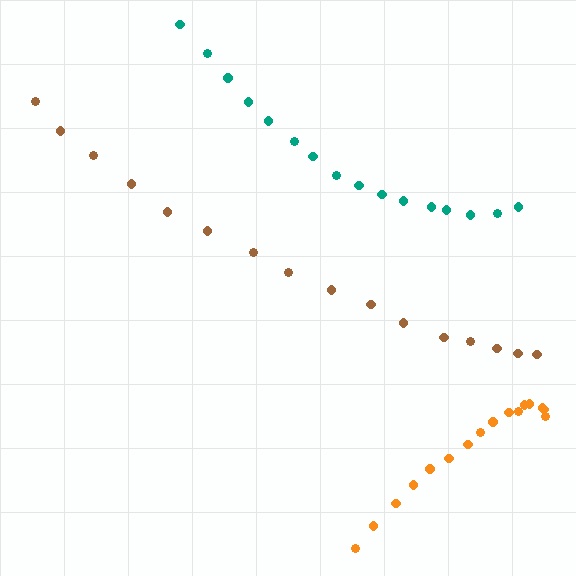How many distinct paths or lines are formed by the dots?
There are 3 distinct paths.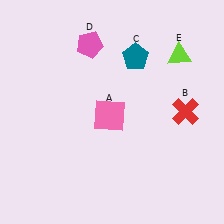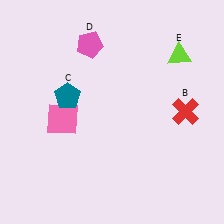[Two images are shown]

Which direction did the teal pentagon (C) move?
The teal pentagon (C) moved left.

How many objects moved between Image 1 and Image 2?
2 objects moved between the two images.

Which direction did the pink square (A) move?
The pink square (A) moved left.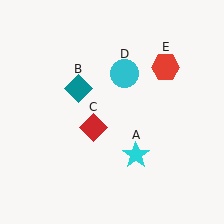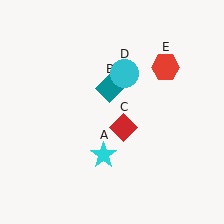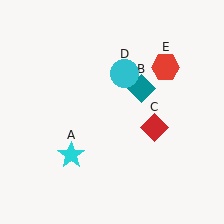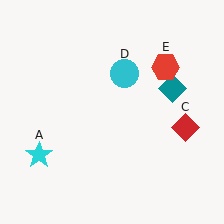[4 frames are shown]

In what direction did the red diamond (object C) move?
The red diamond (object C) moved right.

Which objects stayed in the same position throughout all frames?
Cyan circle (object D) and red hexagon (object E) remained stationary.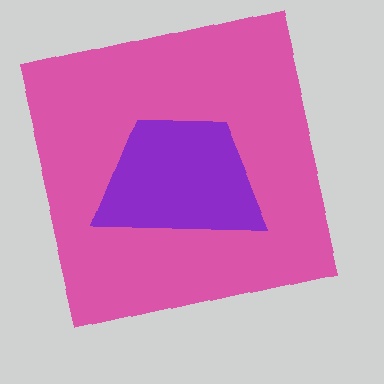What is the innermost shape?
The purple trapezoid.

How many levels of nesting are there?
2.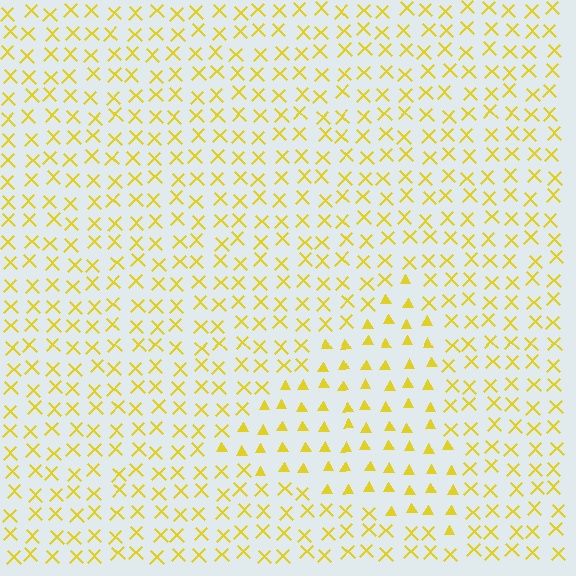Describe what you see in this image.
The image is filled with small yellow elements arranged in a uniform grid. A triangle-shaped region contains triangles, while the surrounding area contains X marks. The boundary is defined purely by the change in element shape.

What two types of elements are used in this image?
The image uses triangles inside the triangle region and X marks outside it.